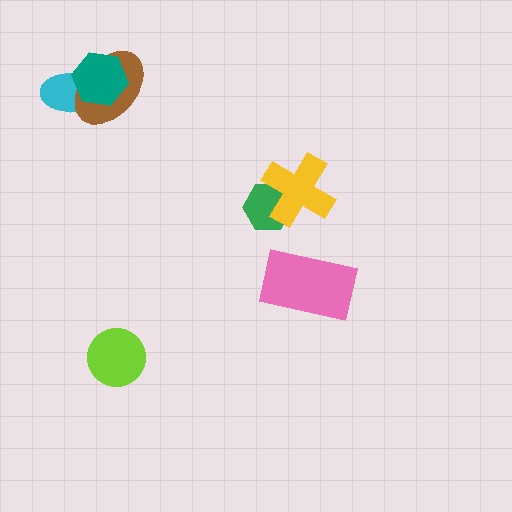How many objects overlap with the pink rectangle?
0 objects overlap with the pink rectangle.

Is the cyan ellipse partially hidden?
Yes, it is partially covered by another shape.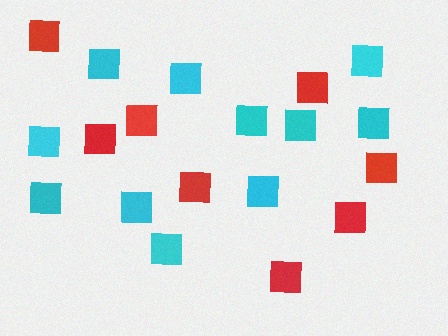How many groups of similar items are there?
There are 2 groups: one group of cyan squares (11) and one group of red squares (8).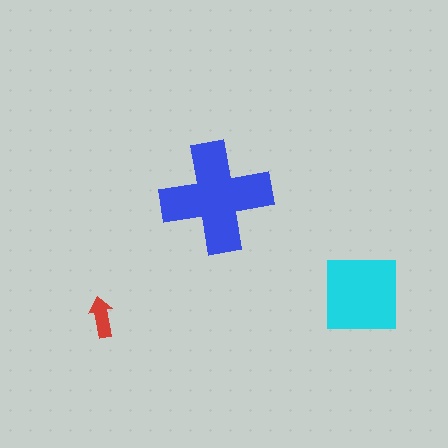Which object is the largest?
The blue cross.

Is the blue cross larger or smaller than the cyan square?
Larger.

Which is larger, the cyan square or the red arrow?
The cyan square.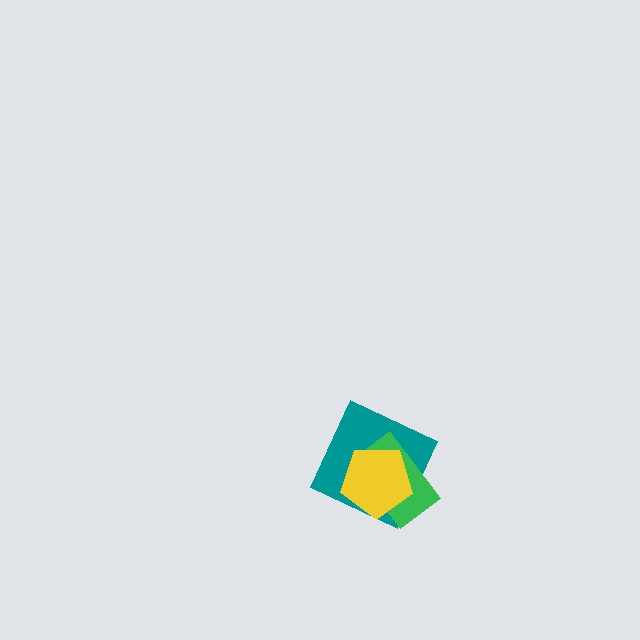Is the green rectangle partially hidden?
Yes, it is partially covered by another shape.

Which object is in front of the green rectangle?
The yellow pentagon is in front of the green rectangle.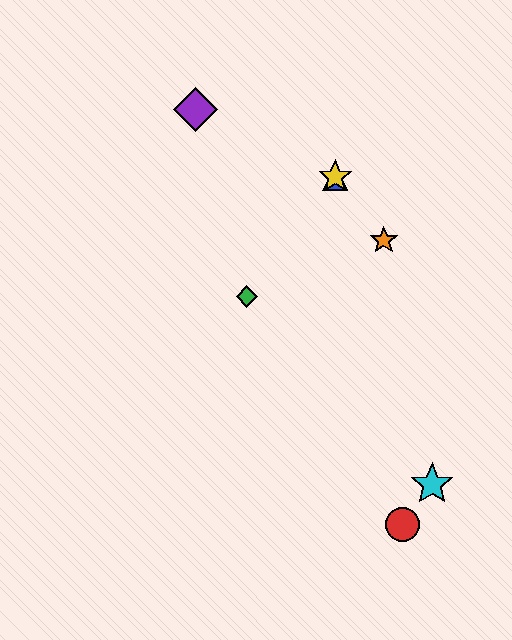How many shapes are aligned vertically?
2 shapes (the blue triangle, the yellow star) are aligned vertically.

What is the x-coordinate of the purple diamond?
The purple diamond is at x≈196.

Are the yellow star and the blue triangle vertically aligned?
Yes, both are at x≈335.